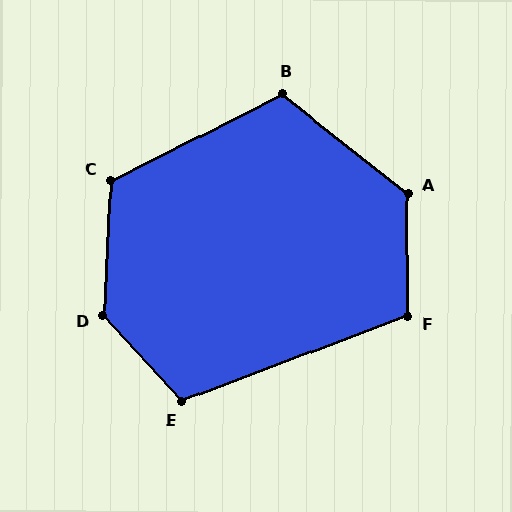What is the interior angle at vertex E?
Approximately 111 degrees (obtuse).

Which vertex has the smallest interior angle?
F, at approximately 110 degrees.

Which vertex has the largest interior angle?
D, at approximately 135 degrees.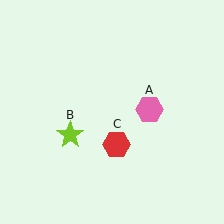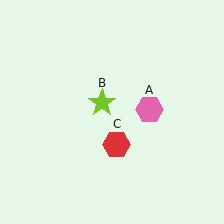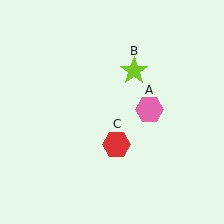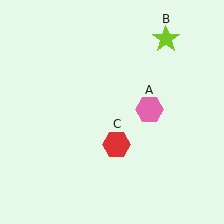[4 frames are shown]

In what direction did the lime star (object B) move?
The lime star (object B) moved up and to the right.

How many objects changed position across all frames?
1 object changed position: lime star (object B).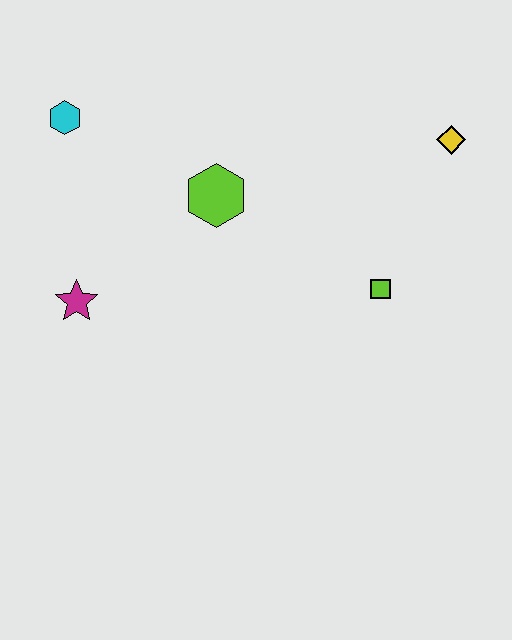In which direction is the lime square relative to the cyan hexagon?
The lime square is to the right of the cyan hexagon.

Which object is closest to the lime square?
The yellow diamond is closest to the lime square.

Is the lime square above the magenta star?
Yes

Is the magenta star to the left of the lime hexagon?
Yes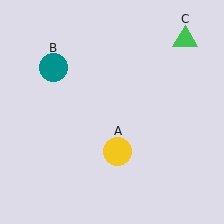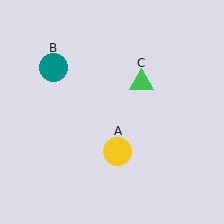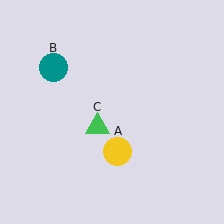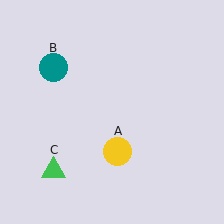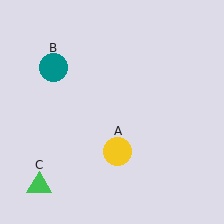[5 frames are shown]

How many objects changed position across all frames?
1 object changed position: green triangle (object C).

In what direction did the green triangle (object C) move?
The green triangle (object C) moved down and to the left.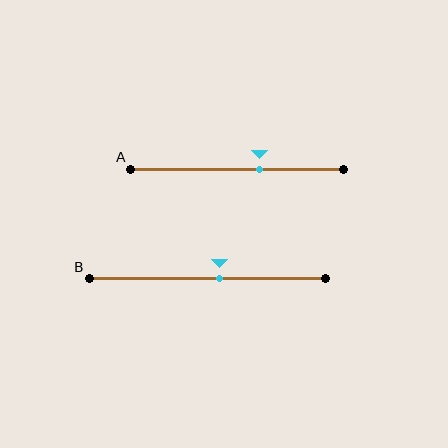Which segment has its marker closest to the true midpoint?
Segment B has its marker closest to the true midpoint.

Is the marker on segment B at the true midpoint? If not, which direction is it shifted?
No, the marker on segment B is shifted to the right by about 5% of the segment length.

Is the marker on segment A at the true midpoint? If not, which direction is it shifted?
No, the marker on segment A is shifted to the right by about 11% of the segment length.